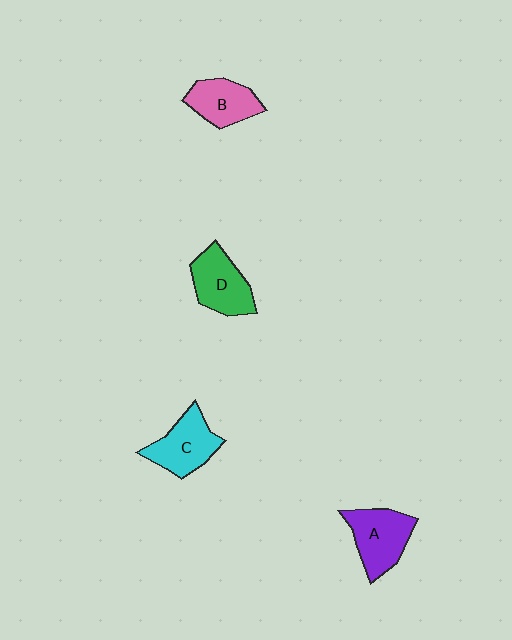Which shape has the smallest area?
Shape B (pink).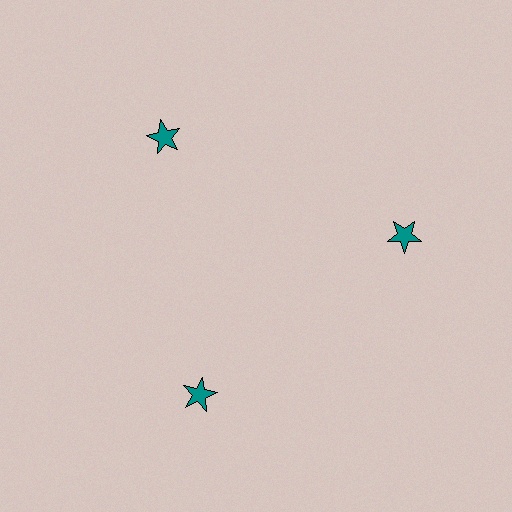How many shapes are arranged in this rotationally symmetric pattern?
There are 3 shapes, arranged in 3 groups of 1.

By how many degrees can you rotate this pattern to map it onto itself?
The pattern maps onto itself every 120 degrees of rotation.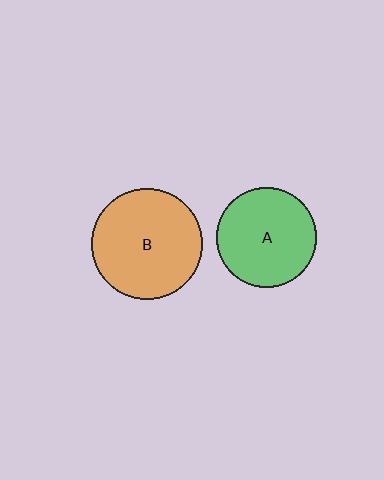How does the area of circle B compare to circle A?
Approximately 1.2 times.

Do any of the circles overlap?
No, none of the circles overlap.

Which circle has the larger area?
Circle B (orange).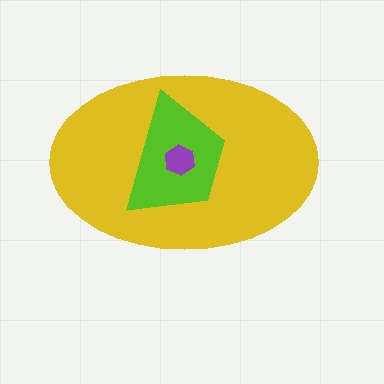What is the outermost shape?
The yellow ellipse.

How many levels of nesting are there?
3.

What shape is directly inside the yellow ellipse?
The lime trapezoid.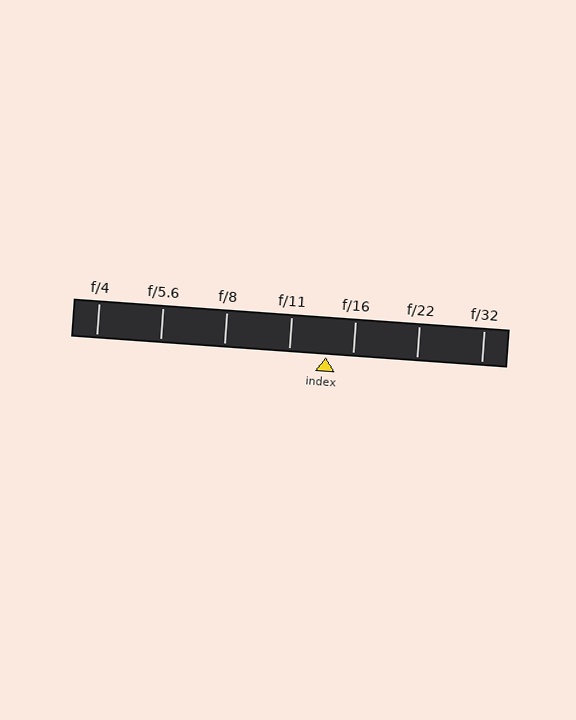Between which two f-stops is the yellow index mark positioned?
The index mark is between f/11 and f/16.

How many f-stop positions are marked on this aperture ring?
There are 7 f-stop positions marked.